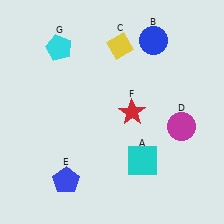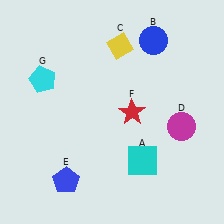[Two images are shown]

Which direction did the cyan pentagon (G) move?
The cyan pentagon (G) moved down.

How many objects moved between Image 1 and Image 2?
1 object moved between the two images.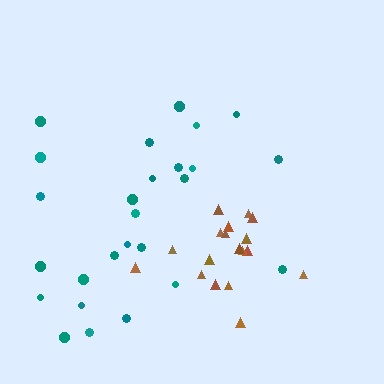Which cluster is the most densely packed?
Brown.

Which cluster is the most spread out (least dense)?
Teal.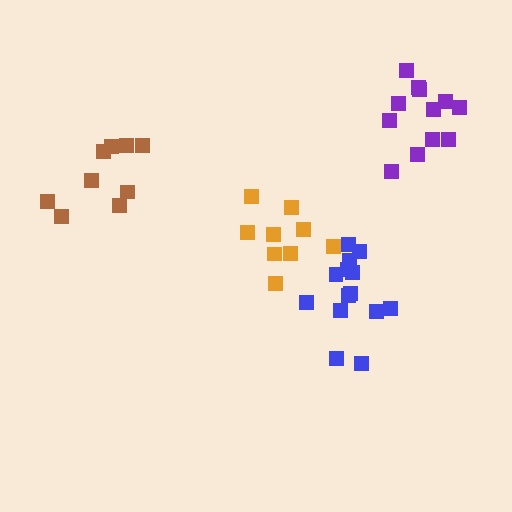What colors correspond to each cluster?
The clusters are colored: brown, purple, orange, blue.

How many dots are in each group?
Group 1: 9 dots, Group 2: 12 dots, Group 3: 9 dots, Group 4: 14 dots (44 total).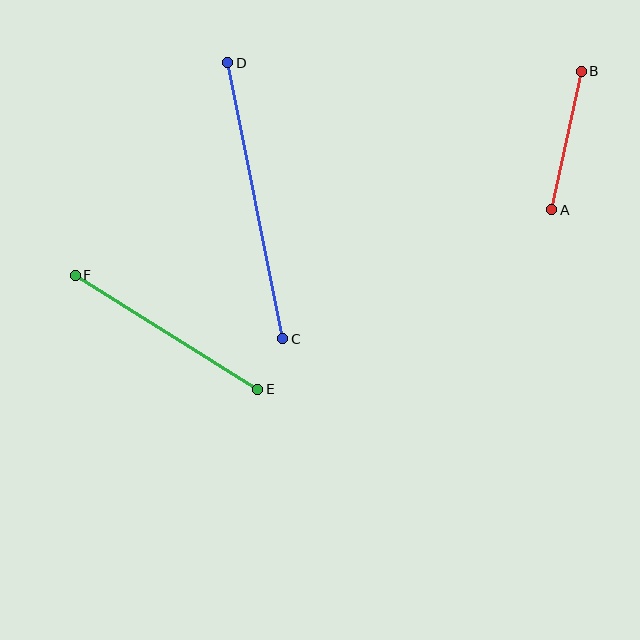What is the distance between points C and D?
The distance is approximately 281 pixels.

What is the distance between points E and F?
The distance is approximately 215 pixels.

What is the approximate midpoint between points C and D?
The midpoint is at approximately (255, 201) pixels.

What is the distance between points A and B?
The distance is approximately 142 pixels.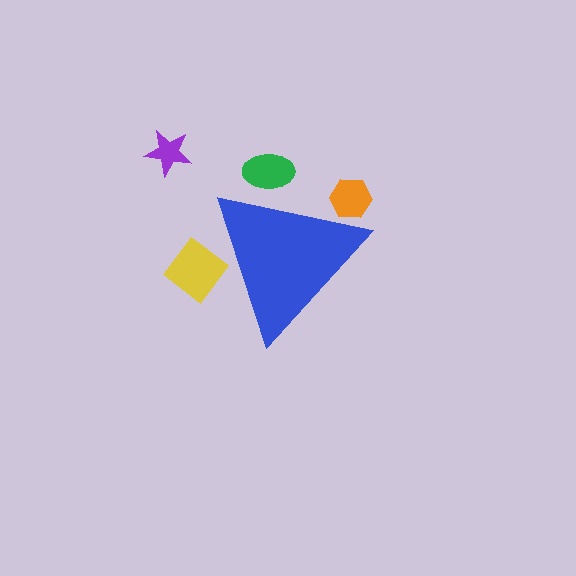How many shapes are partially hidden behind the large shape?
3 shapes are partially hidden.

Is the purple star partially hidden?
No, the purple star is fully visible.